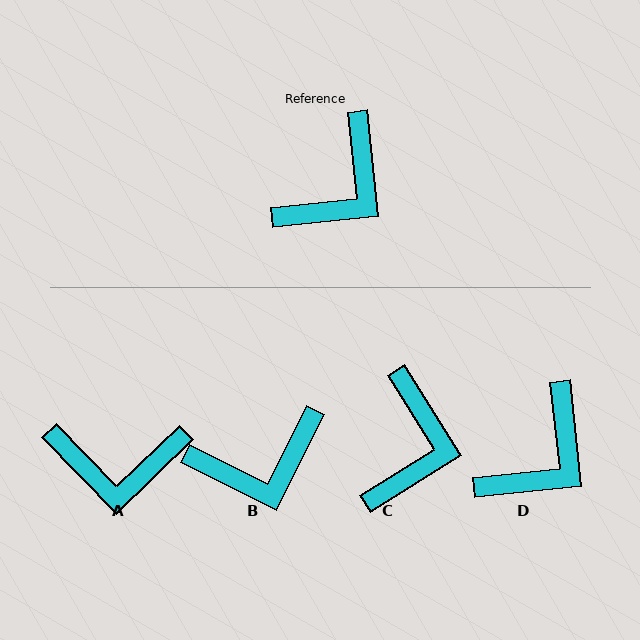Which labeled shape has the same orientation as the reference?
D.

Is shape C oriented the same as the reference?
No, it is off by about 26 degrees.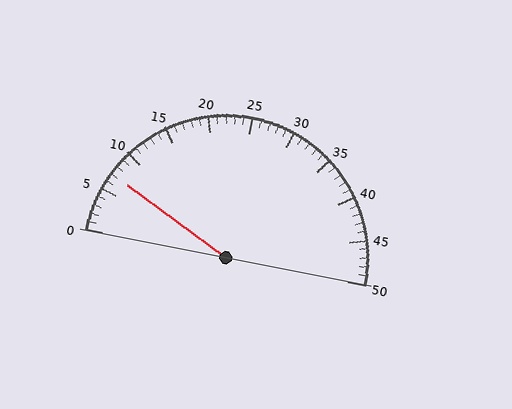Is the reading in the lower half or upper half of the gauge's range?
The reading is in the lower half of the range (0 to 50).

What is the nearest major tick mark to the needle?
The nearest major tick mark is 5.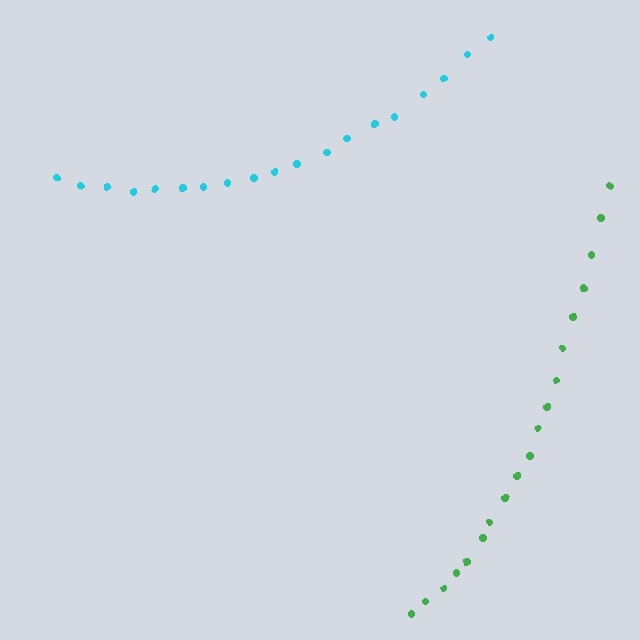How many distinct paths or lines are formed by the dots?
There are 2 distinct paths.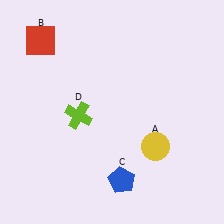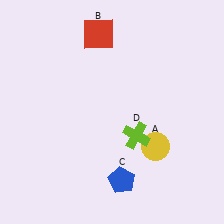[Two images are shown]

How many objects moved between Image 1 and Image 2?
2 objects moved between the two images.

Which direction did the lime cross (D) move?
The lime cross (D) moved right.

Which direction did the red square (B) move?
The red square (B) moved right.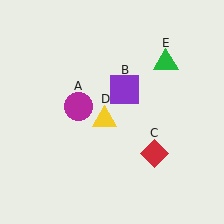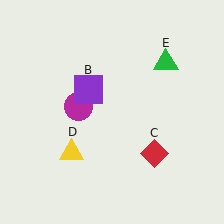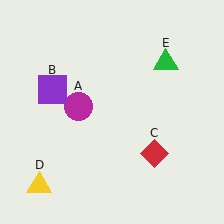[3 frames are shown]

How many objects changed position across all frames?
2 objects changed position: purple square (object B), yellow triangle (object D).